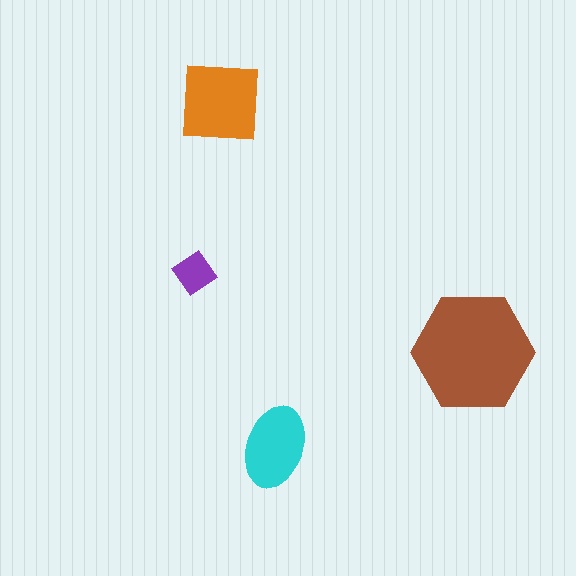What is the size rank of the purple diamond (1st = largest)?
4th.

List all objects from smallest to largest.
The purple diamond, the cyan ellipse, the orange square, the brown hexagon.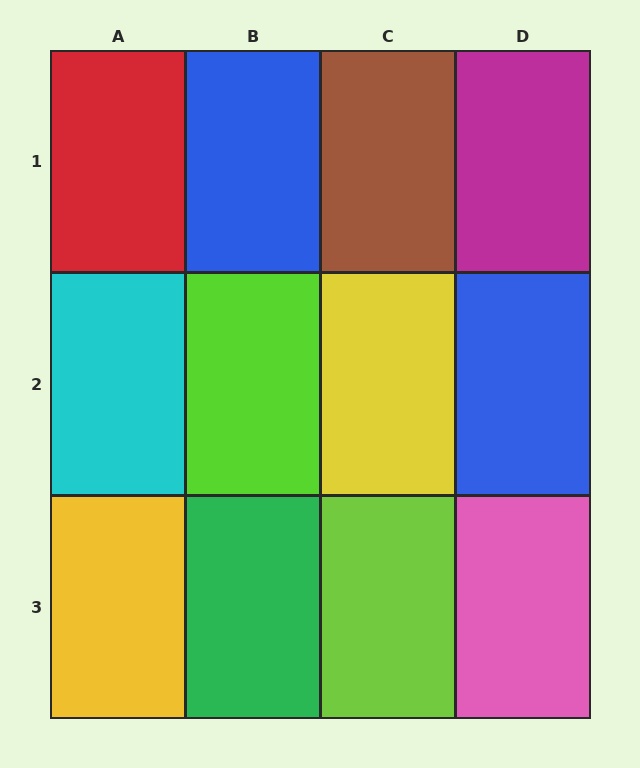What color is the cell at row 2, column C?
Yellow.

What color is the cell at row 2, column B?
Lime.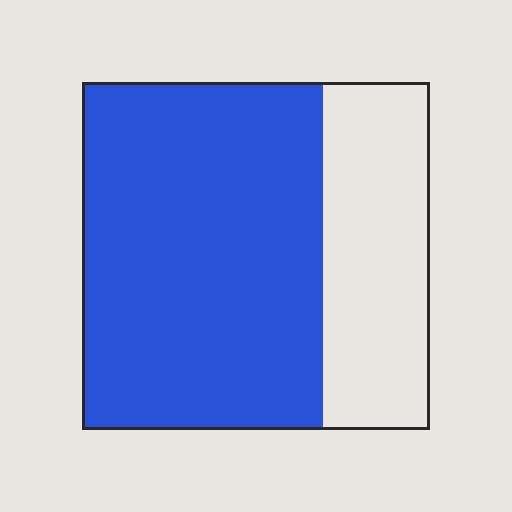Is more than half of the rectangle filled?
Yes.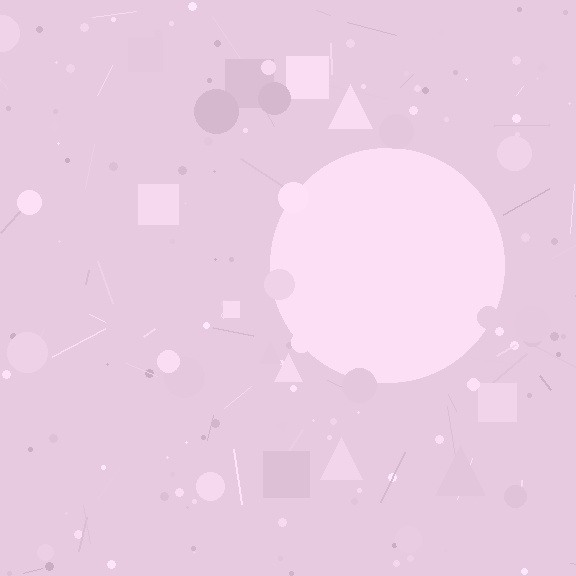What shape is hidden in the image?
A circle is hidden in the image.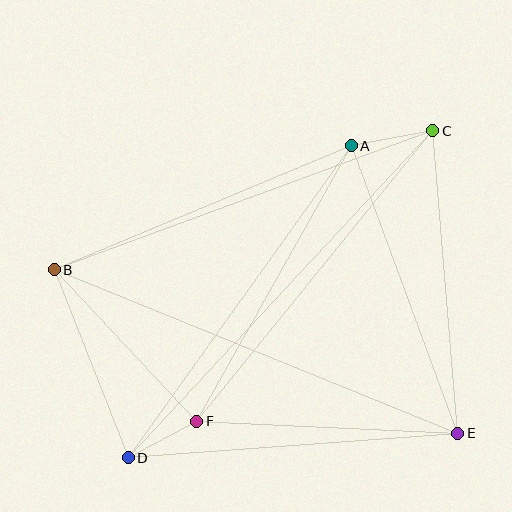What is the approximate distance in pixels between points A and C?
The distance between A and C is approximately 83 pixels.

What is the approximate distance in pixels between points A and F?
The distance between A and F is approximately 316 pixels.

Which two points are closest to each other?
Points D and F are closest to each other.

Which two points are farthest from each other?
Points C and D are farthest from each other.